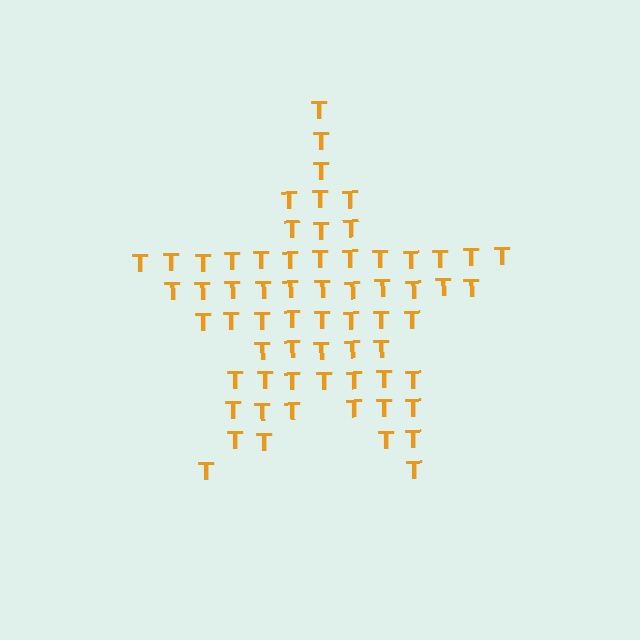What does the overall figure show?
The overall figure shows a star.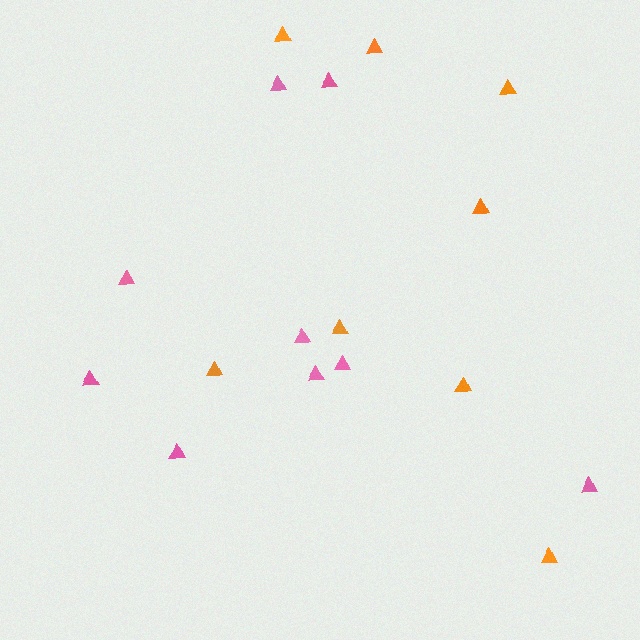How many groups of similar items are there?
There are 2 groups: one group of orange triangles (8) and one group of pink triangles (9).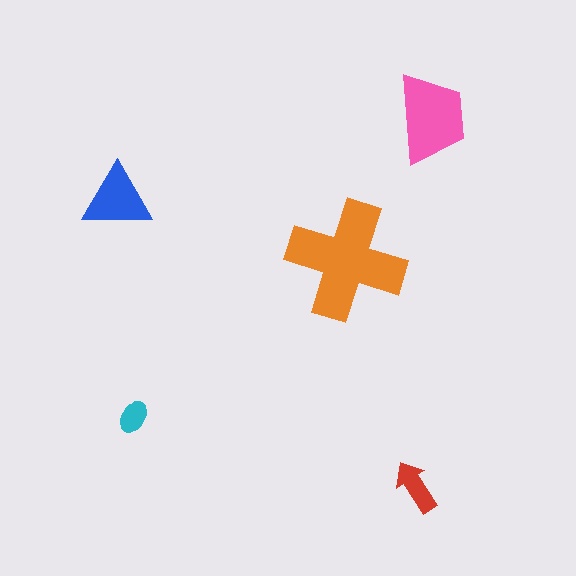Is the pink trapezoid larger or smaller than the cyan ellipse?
Larger.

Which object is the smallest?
The cyan ellipse.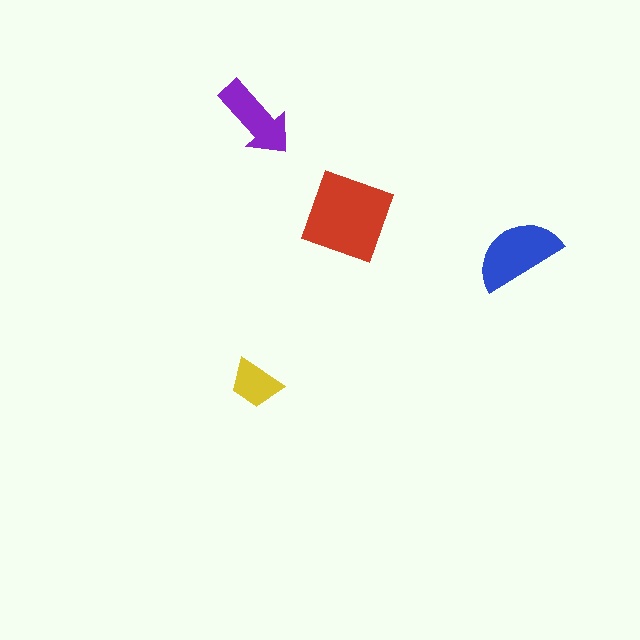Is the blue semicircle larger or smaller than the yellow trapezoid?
Larger.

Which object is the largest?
The red square.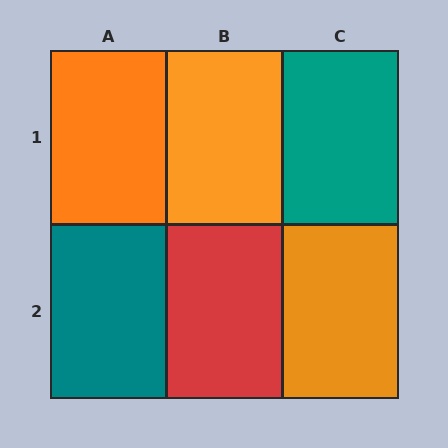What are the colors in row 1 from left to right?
Orange, orange, teal.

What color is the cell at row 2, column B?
Red.